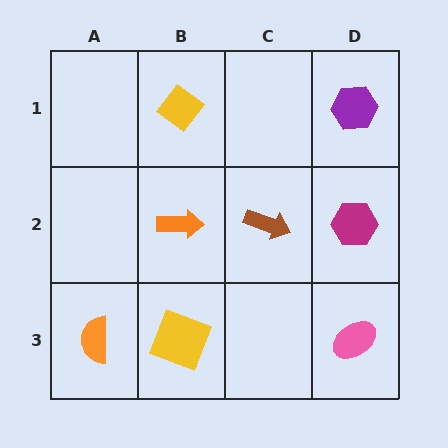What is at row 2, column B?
An orange arrow.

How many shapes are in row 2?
3 shapes.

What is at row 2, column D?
A magenta hexagon.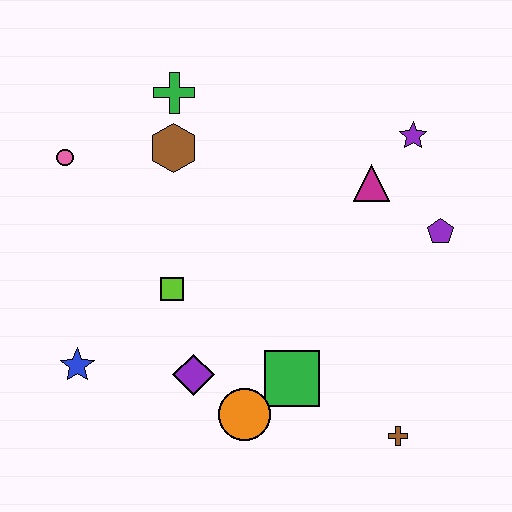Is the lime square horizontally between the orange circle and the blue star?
Yes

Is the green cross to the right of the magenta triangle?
No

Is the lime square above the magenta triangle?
No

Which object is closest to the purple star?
The magenta triangle is closest to the purple star.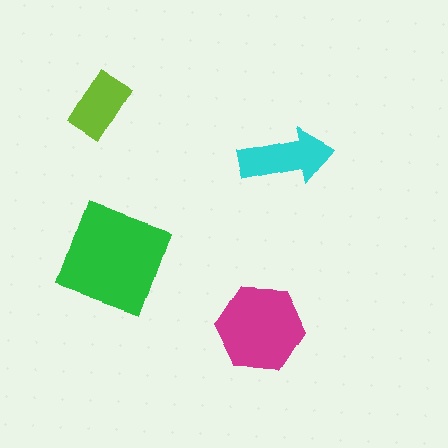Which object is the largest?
The green square.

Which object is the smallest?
The lime rectangle.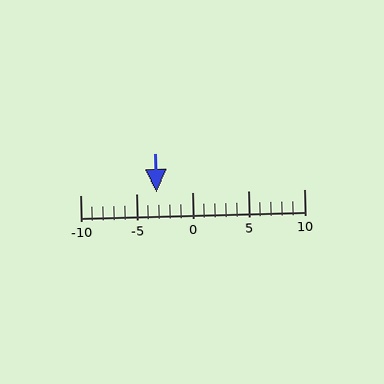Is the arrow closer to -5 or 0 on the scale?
The arrow is closer to -5.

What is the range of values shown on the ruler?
The ruler shows values from -10 to 10.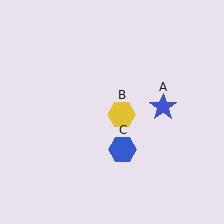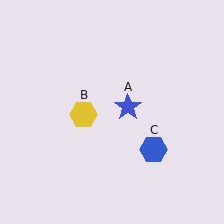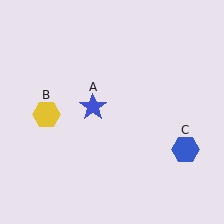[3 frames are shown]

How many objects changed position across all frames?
3 objects changed position: blue star (object A), yellow hexagon (object B), blue hexagon (object C).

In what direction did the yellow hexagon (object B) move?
The yellow hexagon (object B) moved left.